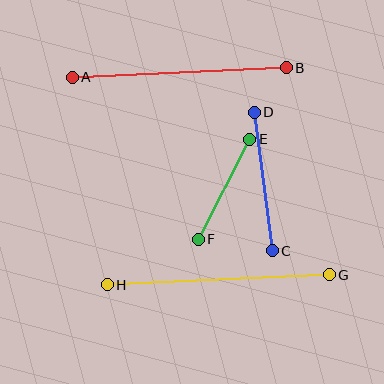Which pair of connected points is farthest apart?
Points G and H are farthest apart.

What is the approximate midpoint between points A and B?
The midpoint is at approximately (179, 72) pixels.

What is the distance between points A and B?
The distance is approximately 215 pixels.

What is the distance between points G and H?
The distance is approximately 222 pixels.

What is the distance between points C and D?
The distance is approximately 140 pixels.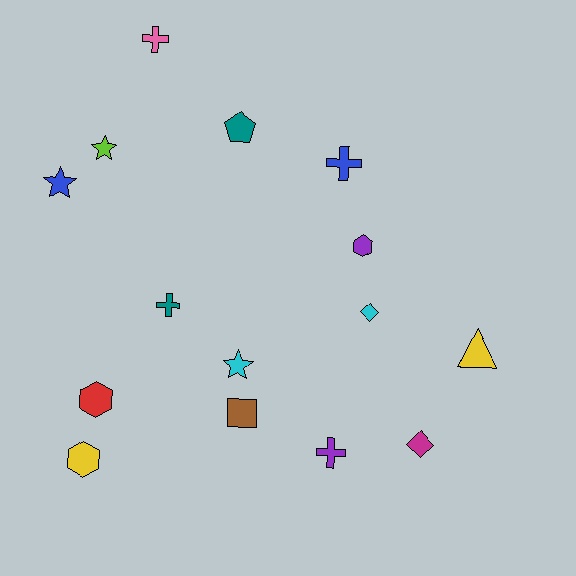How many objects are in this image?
There are 15 objects.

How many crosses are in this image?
There are 4 crosses.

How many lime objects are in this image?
There is 1 lime object.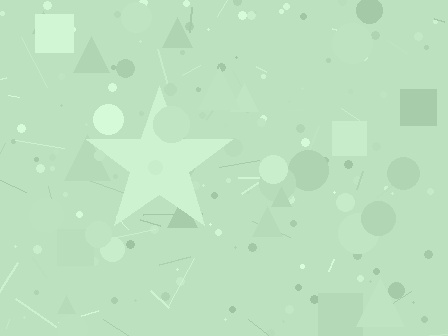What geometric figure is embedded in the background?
A star is embedded in the background.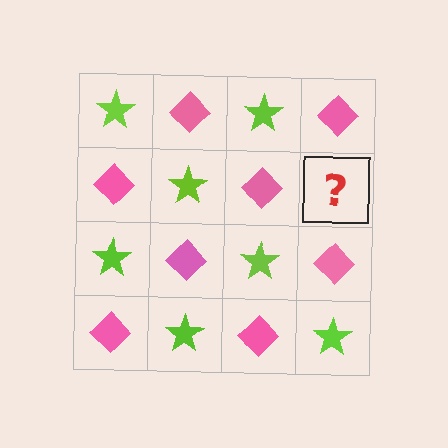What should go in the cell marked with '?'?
The missing cell should contain a lime star.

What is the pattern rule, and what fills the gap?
The rule is that it alternates lime star and pink diamond in a checkerboard pattern. The gap should be filled with a lime star.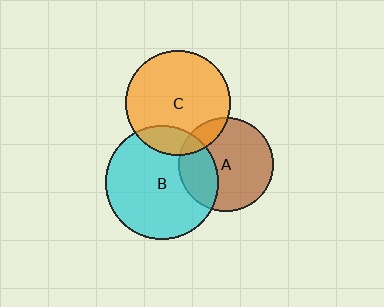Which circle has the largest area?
Circle B (cyan).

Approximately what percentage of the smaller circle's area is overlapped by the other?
Approximately 15%.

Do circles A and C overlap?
Yes.